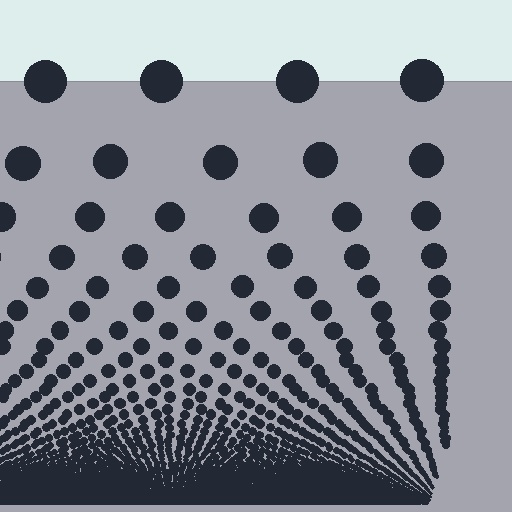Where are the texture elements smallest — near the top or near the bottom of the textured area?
Near the bottom.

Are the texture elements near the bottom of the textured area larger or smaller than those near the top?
Smaller. The gradient is inverted — elements near the bottom are smaller and denser.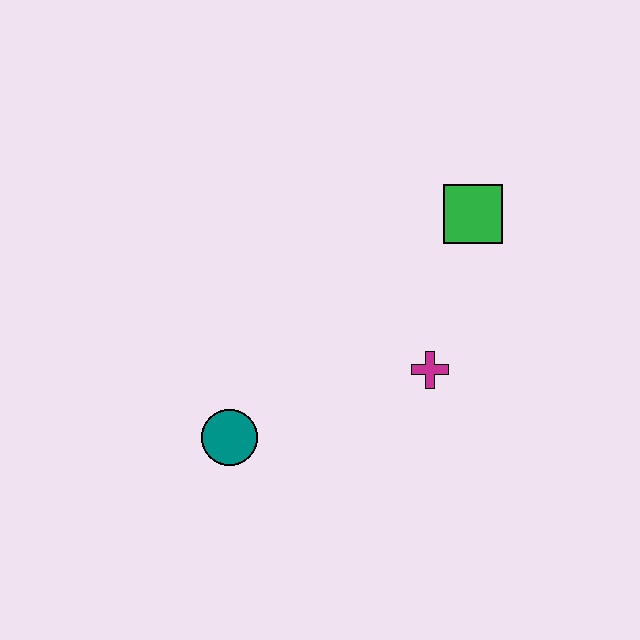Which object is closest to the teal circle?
The magenta cross is closest to the teal circle.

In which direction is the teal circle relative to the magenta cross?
The teal circle is to the left of the magenta cross.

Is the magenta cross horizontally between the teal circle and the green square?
Yes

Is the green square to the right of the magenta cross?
Yes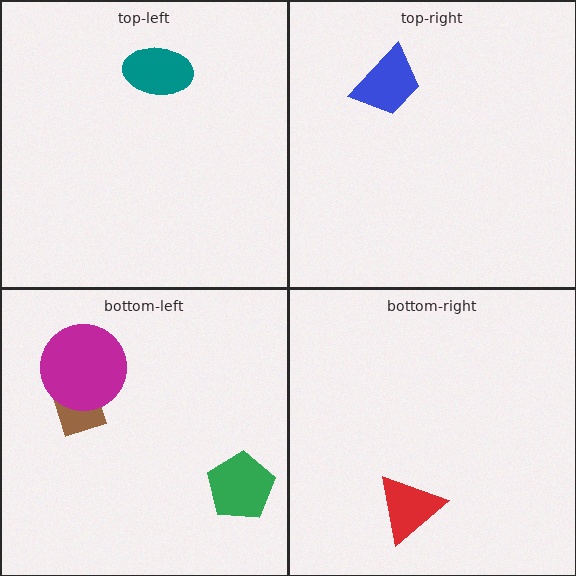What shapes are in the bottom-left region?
The green pentagon, the brown rectangle, the magenta circle.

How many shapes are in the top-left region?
1.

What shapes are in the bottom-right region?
The red triangle.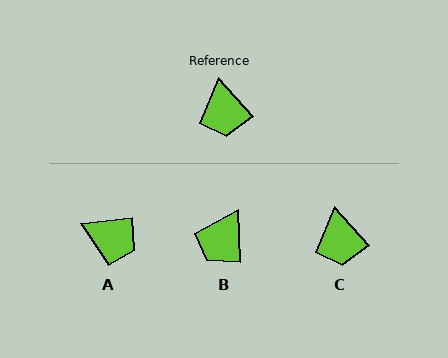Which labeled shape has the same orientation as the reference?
C.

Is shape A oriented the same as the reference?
No, it is off by about 55 degrees.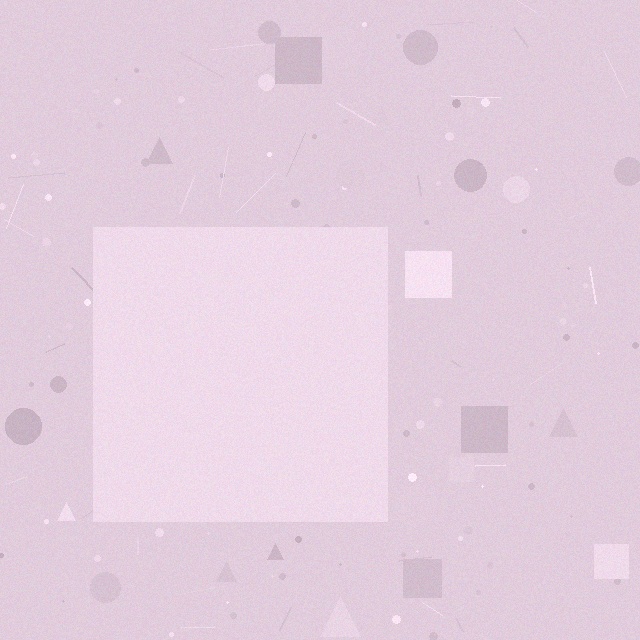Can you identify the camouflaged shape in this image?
The camouflaged shape is a square.